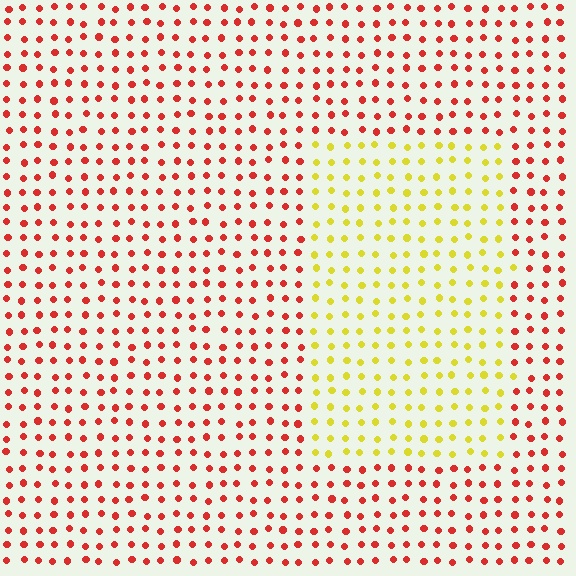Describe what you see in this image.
The image is filled with small red elements in a uniform arrangement. A rectangle-shaped region is visible where the elements are tinted to a slightly different hue, forming a subtle color boundary.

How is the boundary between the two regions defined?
The boundary is defined purely by a slight shift in hue (about 61 degrees). Spacing, size, and orientation are identical on both sides.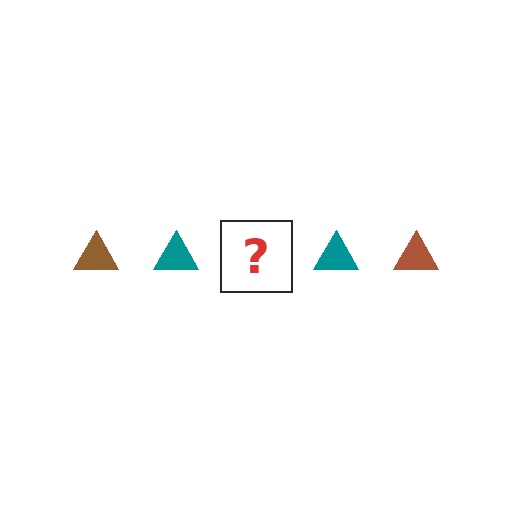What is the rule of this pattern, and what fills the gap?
The rule is that the pattern cycles through brown, teal triangles. The gap should be filled with a brown triangle.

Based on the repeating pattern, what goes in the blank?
The blank should be a brown triangle.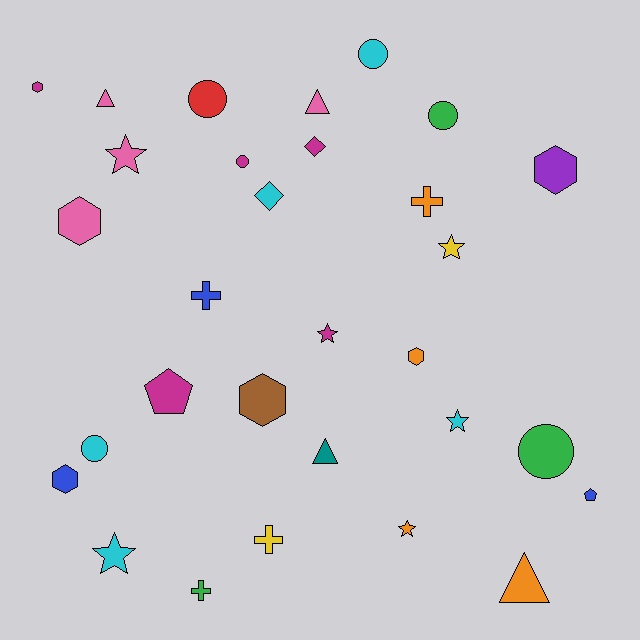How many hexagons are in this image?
There are 6 hexagons.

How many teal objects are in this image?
There is 1 teal object.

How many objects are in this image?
There are 30 objects.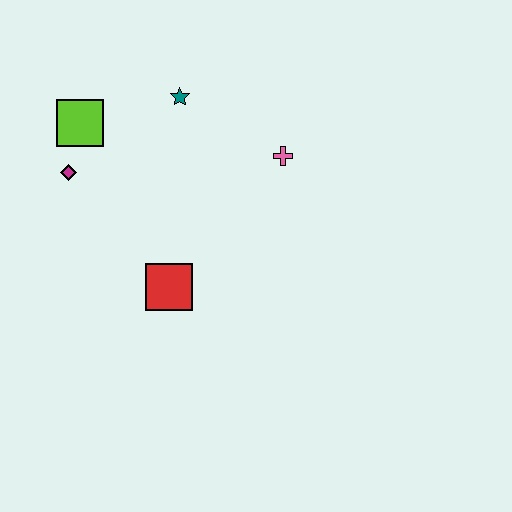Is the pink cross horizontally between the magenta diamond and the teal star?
No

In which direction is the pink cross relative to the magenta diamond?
The pink cross is to the right of the magenta diamond.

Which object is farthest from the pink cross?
The magenta diamond is farthest from the pink cross.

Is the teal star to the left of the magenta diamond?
No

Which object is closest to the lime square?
The magenta diamond is closest to the lime square.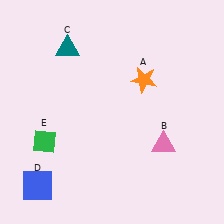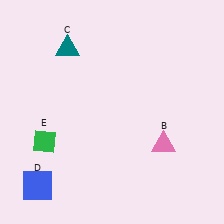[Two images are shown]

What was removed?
The orange star (A) was removed in Image 2.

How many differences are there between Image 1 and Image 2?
There is 1 difference between the two images.